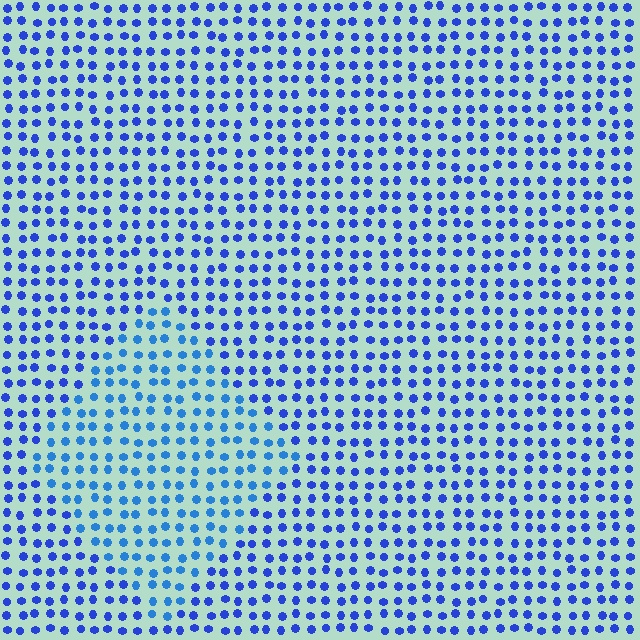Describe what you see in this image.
The image is filled with small blue elements in a uniform arrangement. A diamond-shaped region is visible where the elements are tinted to a slightly different hue, forming a subtle color boundary.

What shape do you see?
I see a diamond.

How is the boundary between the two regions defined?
The boundary is defined purely by a slight shift in hue (about 22 degrees). Spacing, size, and orientation are identical on both sides.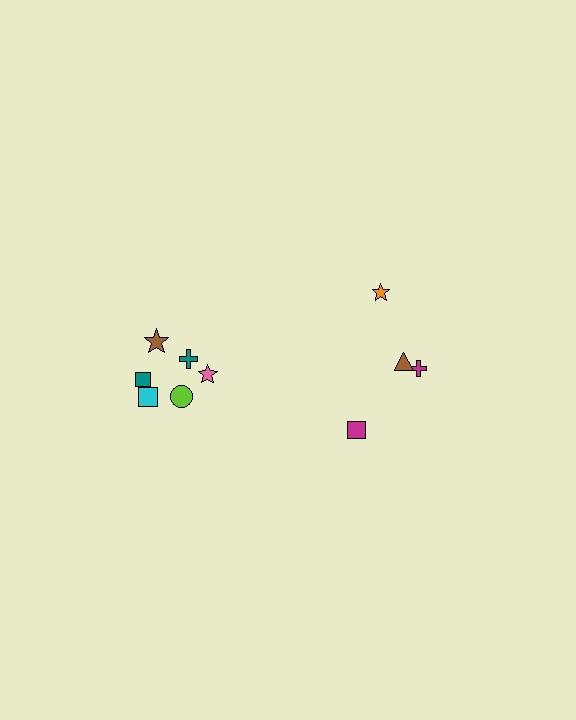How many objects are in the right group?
There are 4 objects.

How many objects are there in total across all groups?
There are 10 objects.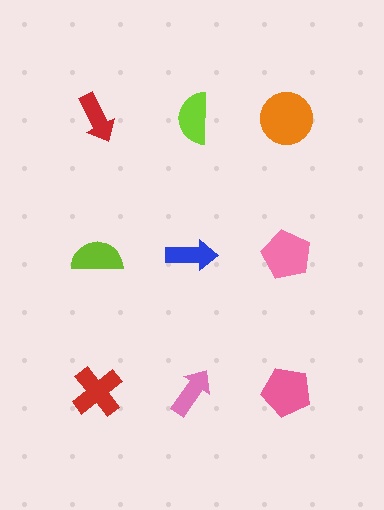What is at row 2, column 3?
A pink pentagon.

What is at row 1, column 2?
A lime semicircle.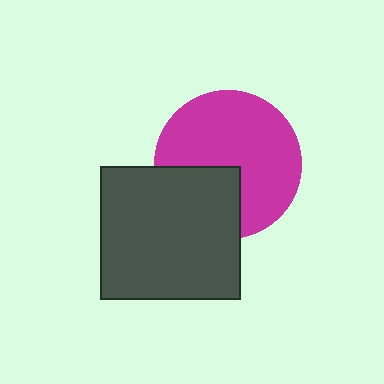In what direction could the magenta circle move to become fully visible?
The magenta circle could move toward the upper-right. That would shift it out from behind the dark gray rectangle entirely.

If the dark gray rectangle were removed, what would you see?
You would see the complete magenta circle.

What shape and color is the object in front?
The object in front is a dark gray rectangle.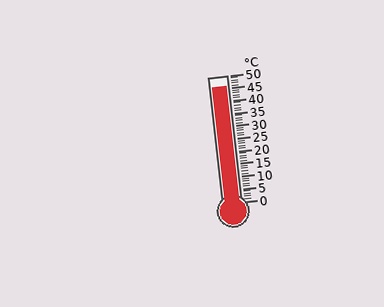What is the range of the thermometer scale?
The thermometer scale ranges from 0°C to 50°C.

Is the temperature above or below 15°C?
The temperature is above 15°C.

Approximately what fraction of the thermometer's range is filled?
The thermometer is filled to approximately 90% of its range.